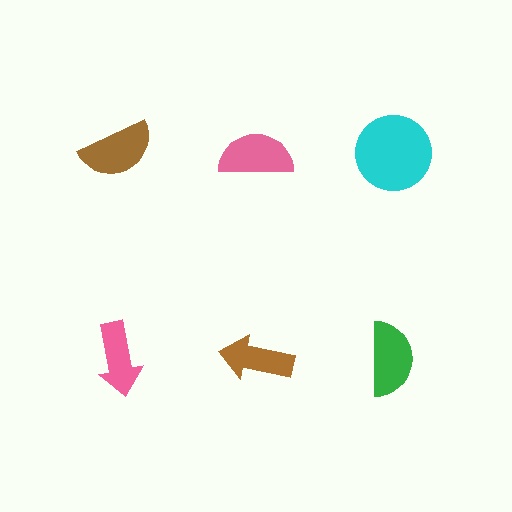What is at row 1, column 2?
A pink semicircle.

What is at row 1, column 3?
A cyan circle.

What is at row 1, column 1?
A brown semicircle.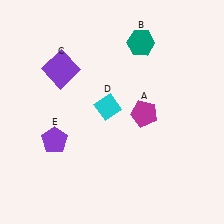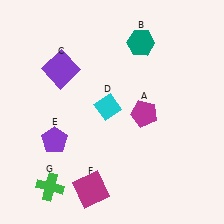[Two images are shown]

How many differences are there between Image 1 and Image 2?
There are 2 differences between the two images.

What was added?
A magenta square (F), a green cross (G) were added in Image 2.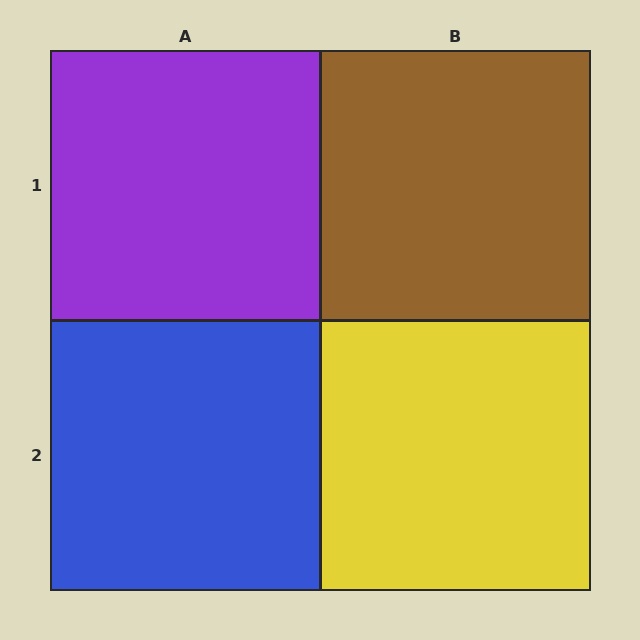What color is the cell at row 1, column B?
Brown.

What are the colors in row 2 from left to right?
Blue, yellow.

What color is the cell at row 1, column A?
Purple.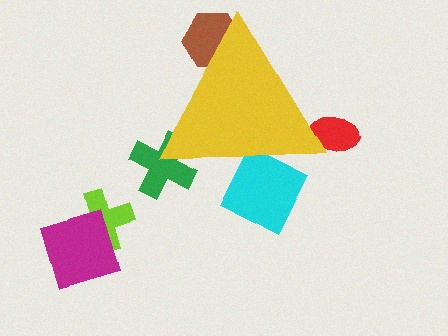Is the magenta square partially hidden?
No, the magenta square is fully visible.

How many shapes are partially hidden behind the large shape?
4 shapes are partially hidden.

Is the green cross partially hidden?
Yes, the green cross is partially hidden behind the yellow triangle.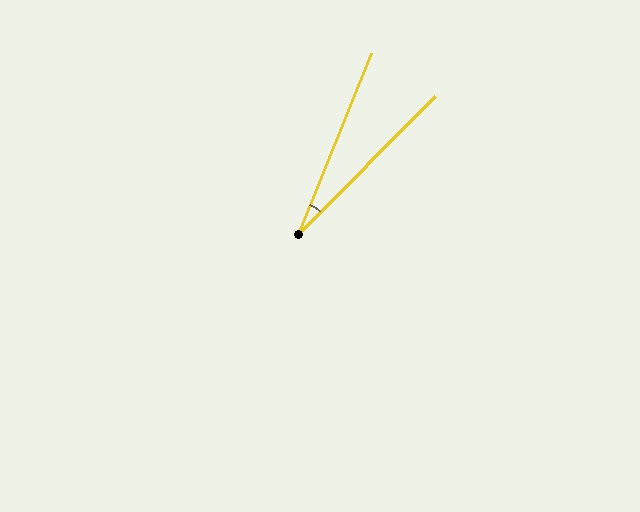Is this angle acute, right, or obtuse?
It is acute.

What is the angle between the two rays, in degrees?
Approximately 23 degrees.